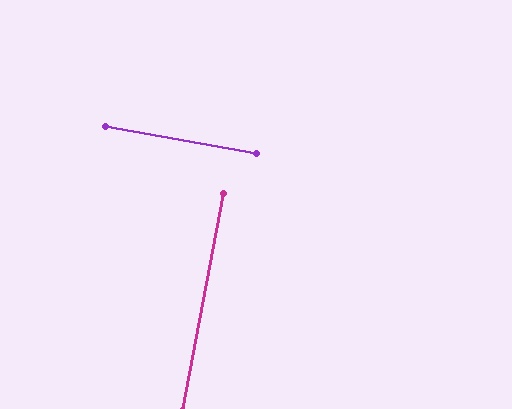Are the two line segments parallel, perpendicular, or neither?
Perpendicular — they meet at approximately 89°.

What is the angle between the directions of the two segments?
Approximately 89 degrees.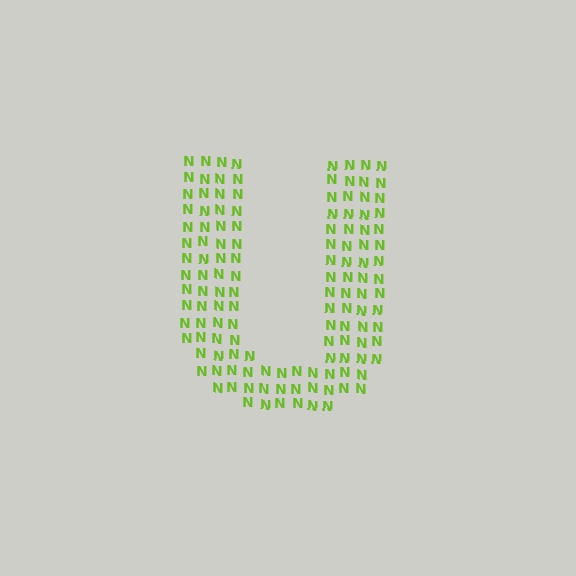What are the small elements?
The small elements are letter N's.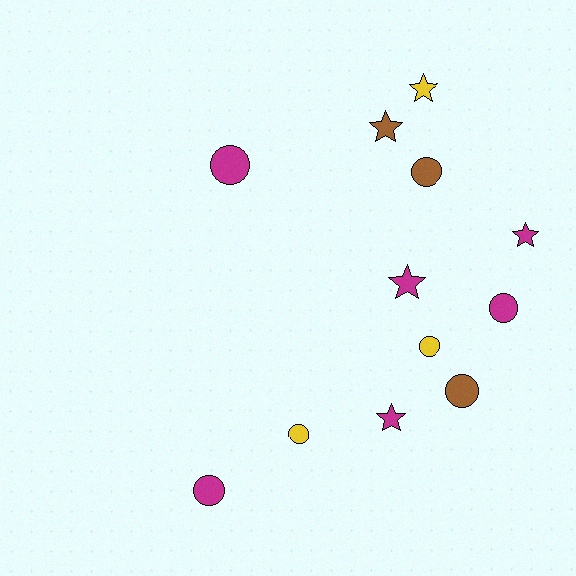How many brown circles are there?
There are 2 brown circles.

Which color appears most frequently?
Magenta, with 6 objects.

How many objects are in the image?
There are 12 objects.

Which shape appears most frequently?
Circle, with 7 objects.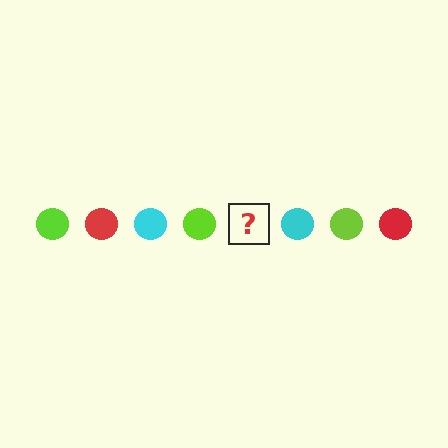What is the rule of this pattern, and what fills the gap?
The rule is that the pattern cycles through lime, red, cyan circles. The gap should be filled with a red circle.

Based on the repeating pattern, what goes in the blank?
The blank should be a red circle.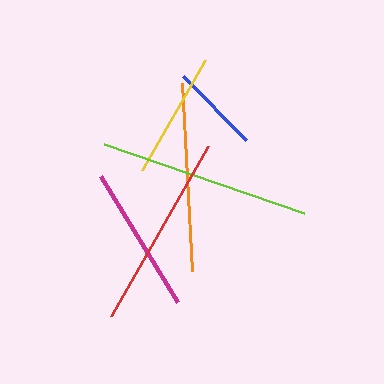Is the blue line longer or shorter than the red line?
The red line is longer than the blue line.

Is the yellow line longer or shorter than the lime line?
The lime line is longer than the yellow line.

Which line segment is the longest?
The lime line is the longest at approximately 211 pixels.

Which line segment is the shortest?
The blue line is the shortest at approximately 89 pixels.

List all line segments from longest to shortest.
From longest to shortest: lime, red, orange, magenta, yellow, blue.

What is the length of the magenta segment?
The magenta segment is approximately 147 pixels long.